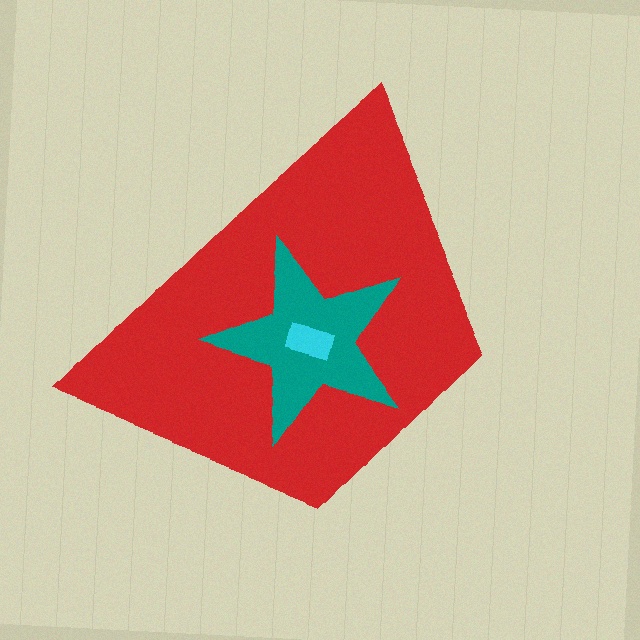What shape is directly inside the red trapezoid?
The teal star.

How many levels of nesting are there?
3.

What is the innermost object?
The cyan rectangle.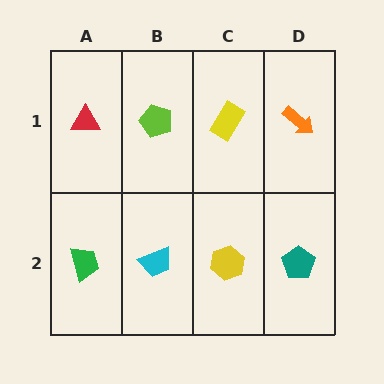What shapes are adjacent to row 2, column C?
A yellow rectangle (row 1, column C), a cyan trapezoid (row 2, column B), a teal pentagon (row 2, column D).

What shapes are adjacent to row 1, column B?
A cyan trapezoid (row 2, column B), a red triangle (row 1, column A), a yellow rectangle (row 1, column C).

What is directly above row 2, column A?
A red triangle.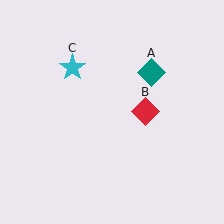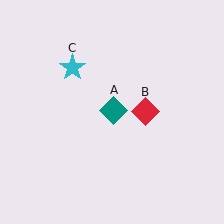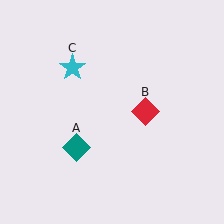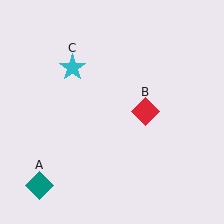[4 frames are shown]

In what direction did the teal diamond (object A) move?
The teal diamond (object A) moved down and to the left.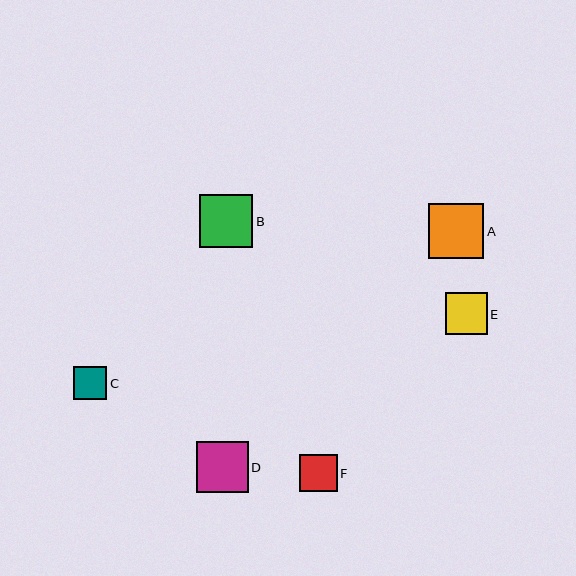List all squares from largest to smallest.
From largest to smallest: A, B, D, E, F, C.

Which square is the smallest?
Square C is the smallest with a size of approximately 33 pixels.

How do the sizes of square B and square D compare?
Square B and square D are approximately the same size.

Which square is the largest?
Square A is the largest with a size of approximately 55 pixels.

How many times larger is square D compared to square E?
Square D is approximately 1.2 times the size of square E.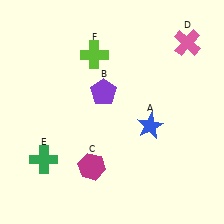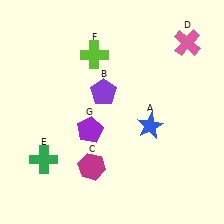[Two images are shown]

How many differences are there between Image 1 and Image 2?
There is 1 difference between the two images.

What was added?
A purple pentagon (G) was added in Image 2.